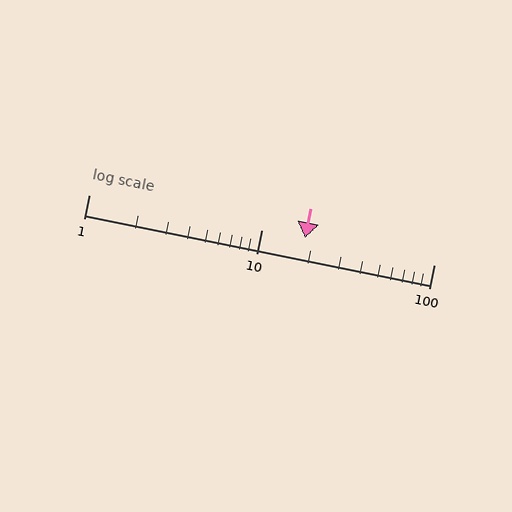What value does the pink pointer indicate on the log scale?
The pointer indicates approximately 18.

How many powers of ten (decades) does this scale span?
The scale spans 2 decades, from 1 to 100.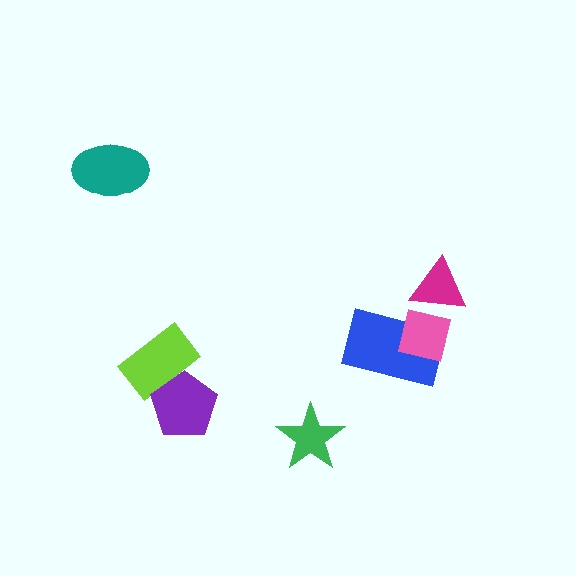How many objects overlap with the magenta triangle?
1 object overlaps with the magenta triangle.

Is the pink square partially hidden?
No, no other shape covers it.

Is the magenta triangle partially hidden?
Yes, it is partially covered by another shape.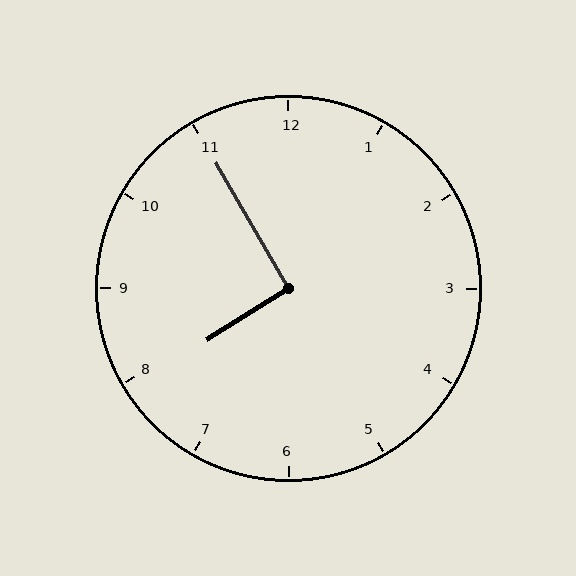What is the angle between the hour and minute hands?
Approximately 92 degrees.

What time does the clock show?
7:55.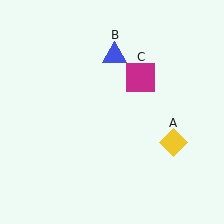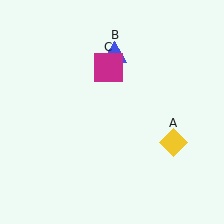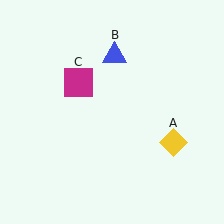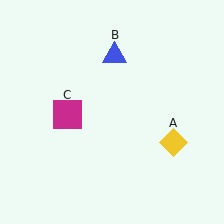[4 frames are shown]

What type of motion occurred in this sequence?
The magenta square (object C) rotated counterclockwise around the center of the scene.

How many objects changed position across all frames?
1 object changed position: magenta square (object C).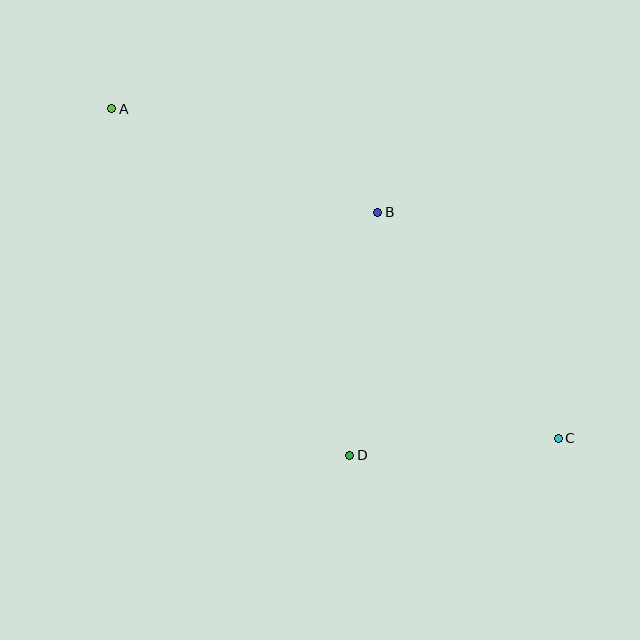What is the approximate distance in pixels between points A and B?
The distance between A and B is approximately 285 pixels.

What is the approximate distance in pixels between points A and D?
The distance between A and D is approximately 420 pixels.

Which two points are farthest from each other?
Points A and C are farthest from each other.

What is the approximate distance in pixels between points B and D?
The distance between B and D is approximately 245 pixels.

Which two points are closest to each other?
Points C and D are closest to each other.